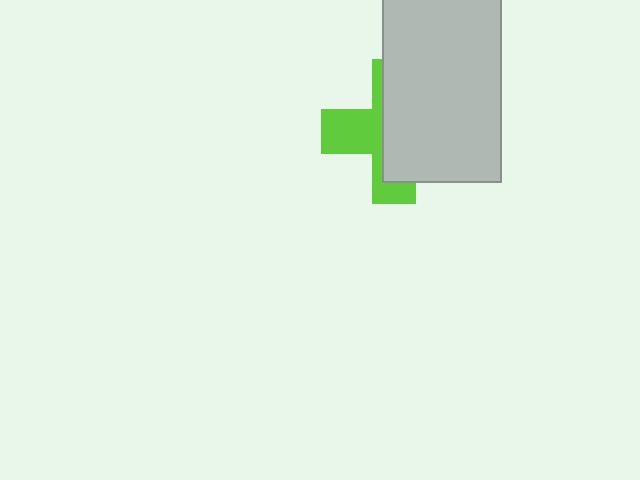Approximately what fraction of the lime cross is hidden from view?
Roughly 60% of the lime cross is hidden behind the light gray rectangle.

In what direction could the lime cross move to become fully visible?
The lime cross could move left. That would shift it out from behind the light gray rectangle entirely.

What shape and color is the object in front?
The object in front is a light gray rectangle.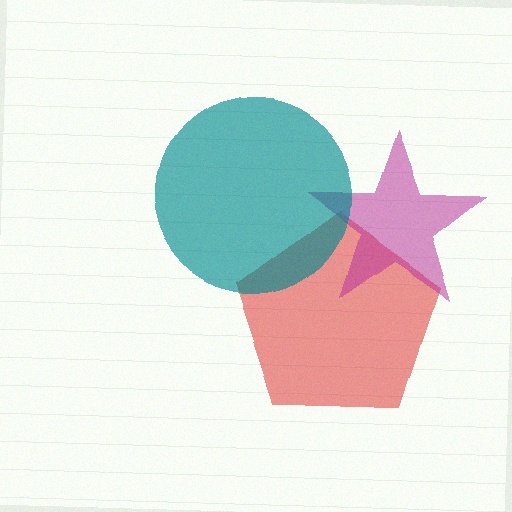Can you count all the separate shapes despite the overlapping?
Yes, there are 3 separate shapes.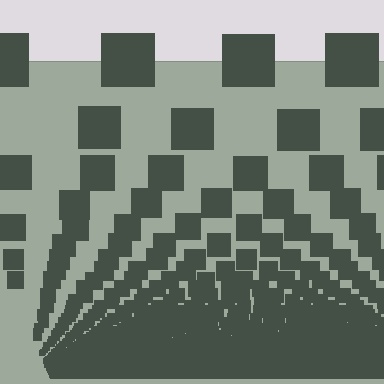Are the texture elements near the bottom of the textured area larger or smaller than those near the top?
Smaller. The gradient is inverted — elements near the bottom are smaller and denser.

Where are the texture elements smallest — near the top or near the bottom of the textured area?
Near the bottom.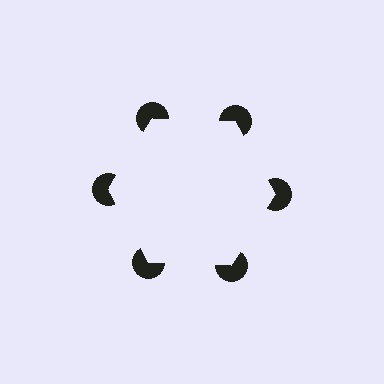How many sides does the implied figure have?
6 sides.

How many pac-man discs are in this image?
There are 6 — one at each vertex of the illusory hexagon.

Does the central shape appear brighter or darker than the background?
It typically appears slightly brighter than the background, even though no actual brightness change is drawn.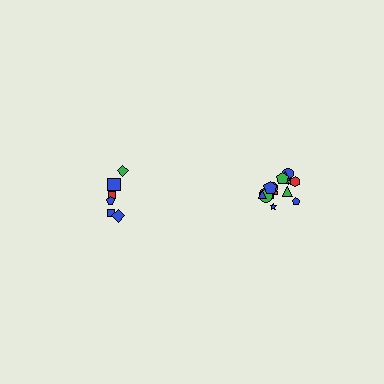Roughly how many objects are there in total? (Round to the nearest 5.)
Roughly 20 objects in total.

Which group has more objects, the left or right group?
The right group.